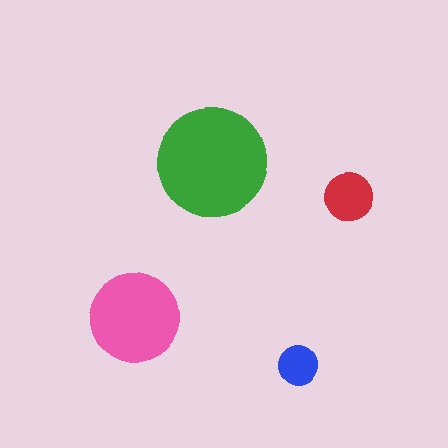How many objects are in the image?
There are 4 objects in the image.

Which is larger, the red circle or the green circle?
The green one.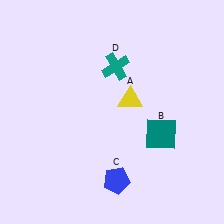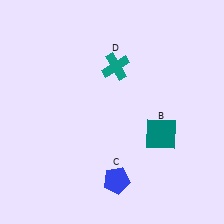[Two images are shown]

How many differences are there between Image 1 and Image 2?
There is 1 difference between the two images.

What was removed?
The yellow triangle (A) was removed in Image 2.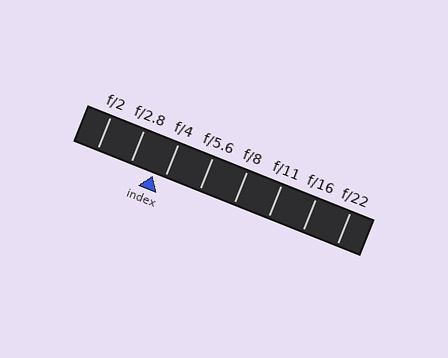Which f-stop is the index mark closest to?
The index mark is closest to f/4.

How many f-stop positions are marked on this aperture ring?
There are 8 f-stop positions marked.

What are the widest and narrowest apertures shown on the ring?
The widest aperture shown is f/2 and the narrowest is f/22.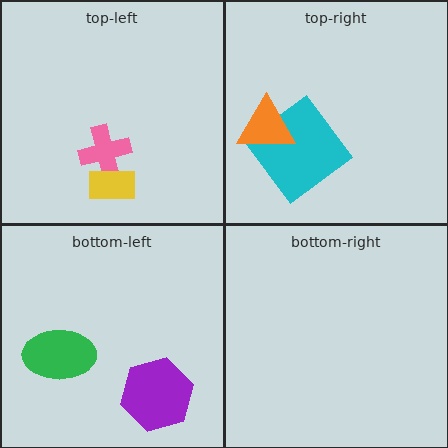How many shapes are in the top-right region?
2.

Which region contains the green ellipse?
The bottom-left region.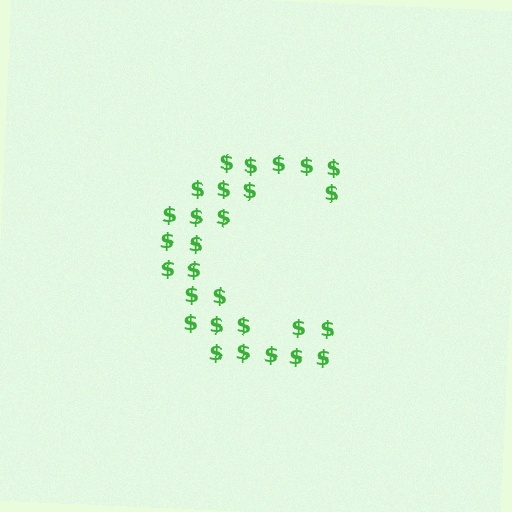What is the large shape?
The large shape is the letter C.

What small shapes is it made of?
It is made of small dollar signs.